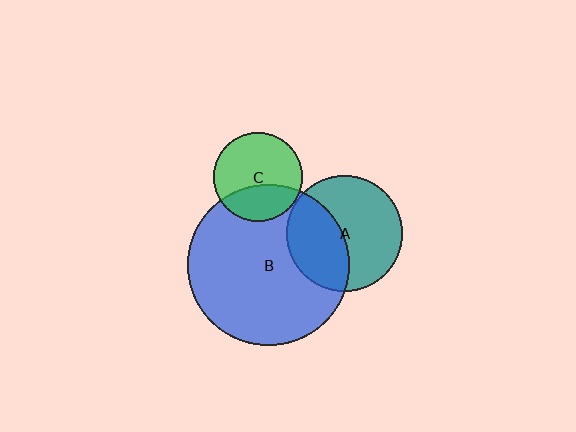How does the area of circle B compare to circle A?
Approximately 1.9 times.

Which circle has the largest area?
Circle B (blue).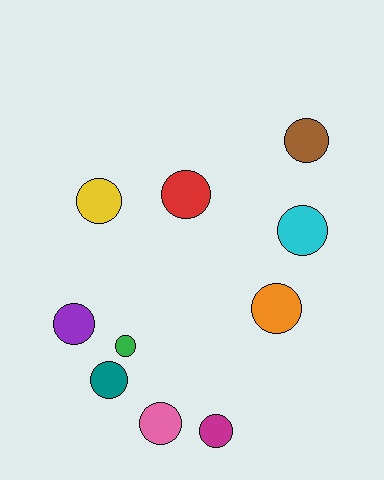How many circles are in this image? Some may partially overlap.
There are 10 circles.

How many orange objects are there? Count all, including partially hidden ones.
There is 1 orange object.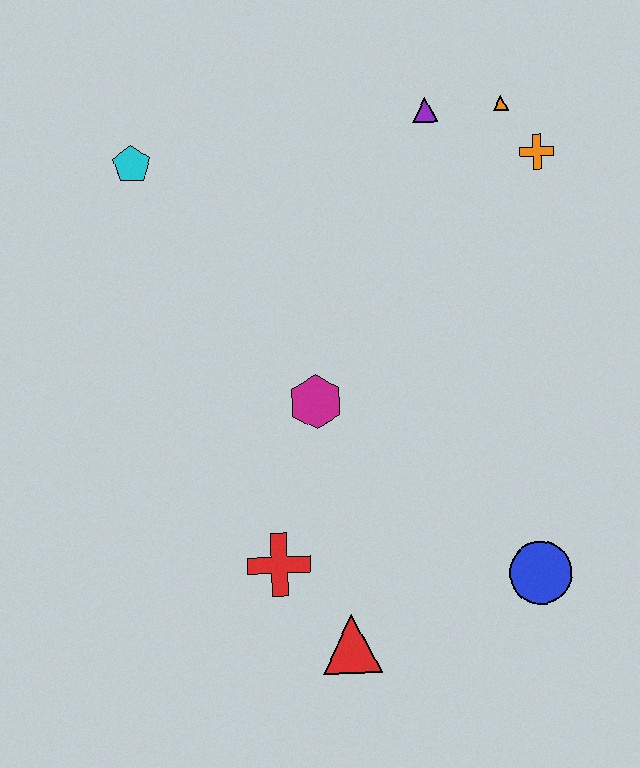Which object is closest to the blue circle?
The red triangle is closest to the blue circle.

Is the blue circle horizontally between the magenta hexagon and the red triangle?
No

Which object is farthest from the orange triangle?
The red triangle is farthest from the orange triangle.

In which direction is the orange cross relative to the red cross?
The orange cross is above the red cross.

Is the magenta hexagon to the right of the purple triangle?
No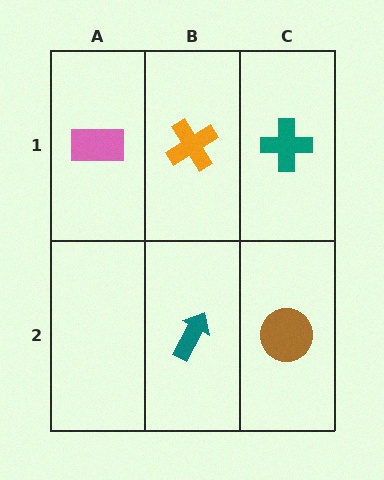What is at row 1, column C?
A teal cross.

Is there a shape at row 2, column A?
No, that cell is empty.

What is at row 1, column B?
An orange cross.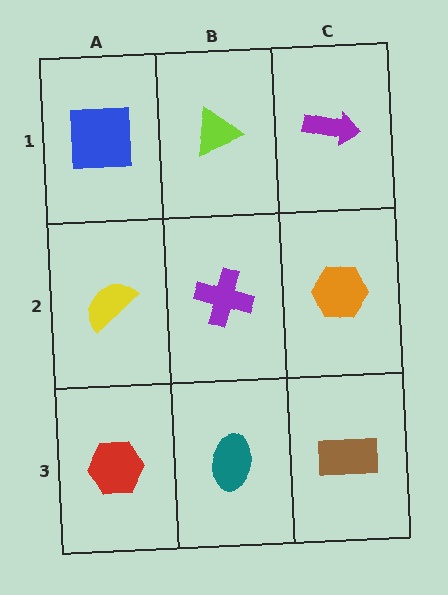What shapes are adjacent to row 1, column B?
A purple cross (row 2, column B), a blue square (row 1, column A), a purple arrow (row 1, column C).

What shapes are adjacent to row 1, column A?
A yellow semicircle (row 2, column A), a lime triangle (row 1, column B).